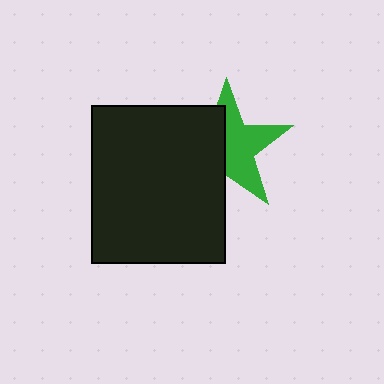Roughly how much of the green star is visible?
About half of it is visible (roughly 54%).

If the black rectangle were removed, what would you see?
You would see the complete green star.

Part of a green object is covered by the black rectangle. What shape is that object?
It is a star.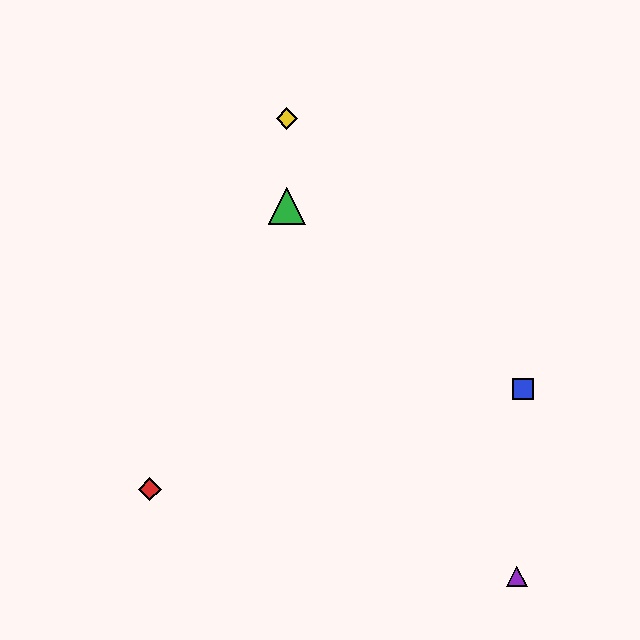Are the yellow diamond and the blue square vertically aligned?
No, the yellow diamond is at x≈287 and the blue square is at x≈523.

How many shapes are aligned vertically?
2 shapes (the green triangle, the yellow diamond) are aligned vertically.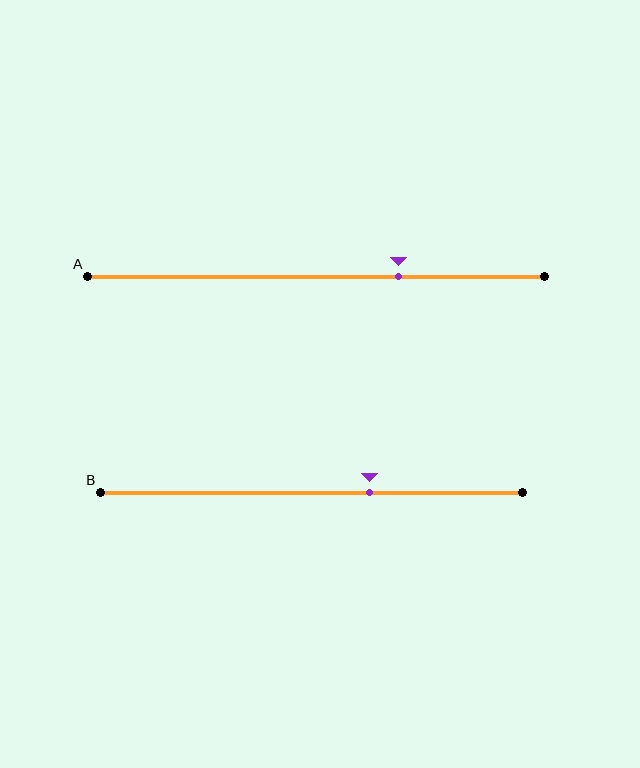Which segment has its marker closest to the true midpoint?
Segment B has its marker closest to the true midpoint.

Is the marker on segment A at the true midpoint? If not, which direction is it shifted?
No, the marker on segment A is shifted to the right by about 18% of the segment length.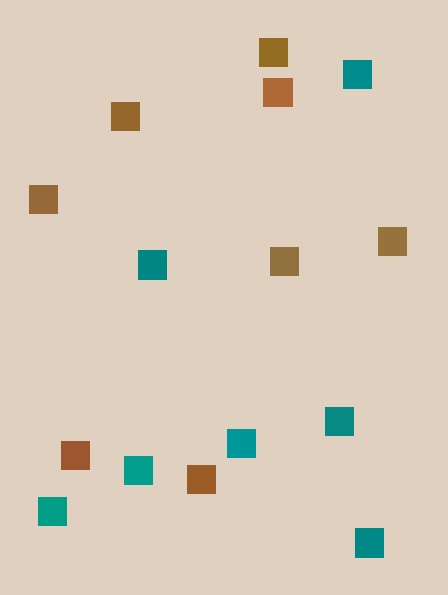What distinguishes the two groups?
There are 2 groups: one group of brown squares (8) and one group of teal squares (7).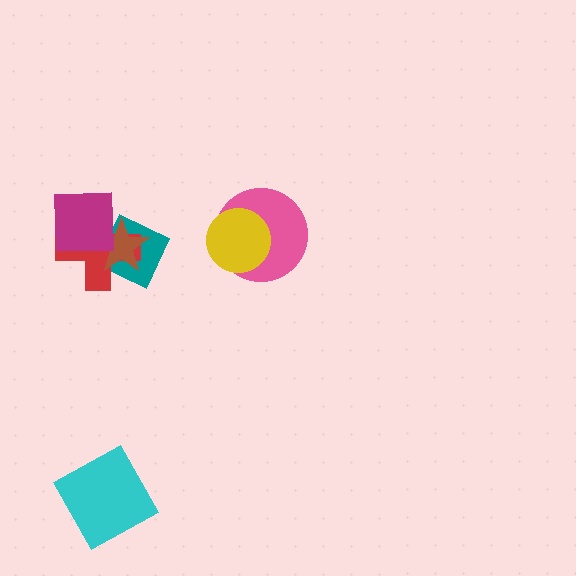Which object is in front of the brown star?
The magenta square is in front of the brown star.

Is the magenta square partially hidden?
No, no other shape covers it.